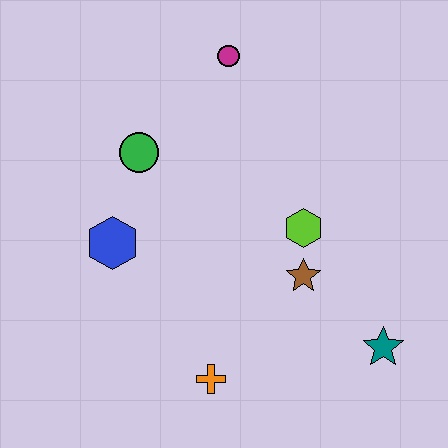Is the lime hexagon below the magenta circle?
Yes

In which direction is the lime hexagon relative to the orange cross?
The lime hexagon is above the orange cross.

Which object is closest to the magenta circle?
The green circle is closest to the magenta circle.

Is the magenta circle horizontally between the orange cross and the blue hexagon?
No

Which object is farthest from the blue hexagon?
The teal star is farthest from the blue hexagon.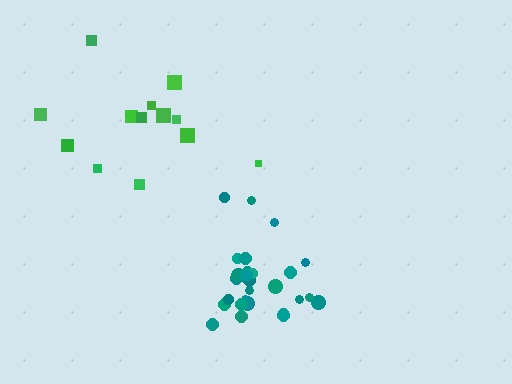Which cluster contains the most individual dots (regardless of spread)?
Teal (30).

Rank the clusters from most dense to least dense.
teal, green.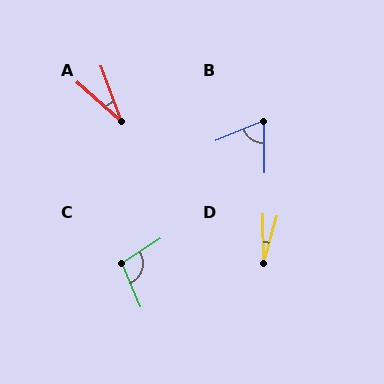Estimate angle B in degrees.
Approximately 68 degrees.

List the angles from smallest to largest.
D (15°), A (29°), B (68°), C (99°).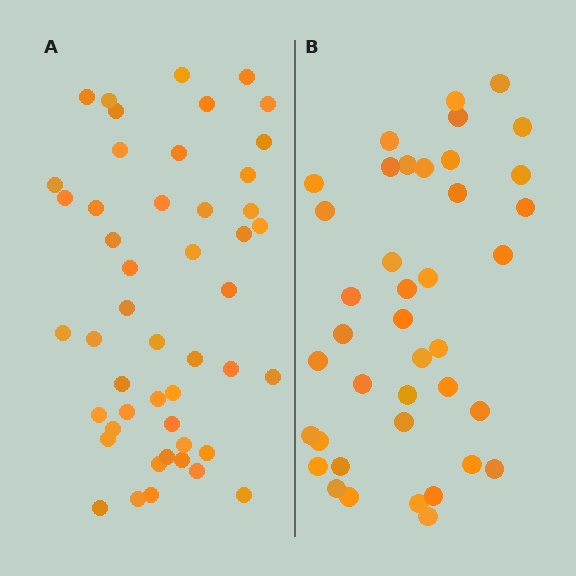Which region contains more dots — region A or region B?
Region A (the left region) has more dots.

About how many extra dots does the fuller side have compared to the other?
Region A has roughly 8 or so more dots than region B.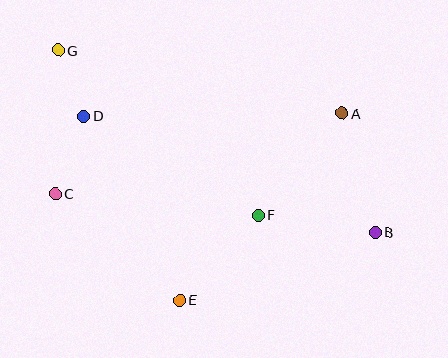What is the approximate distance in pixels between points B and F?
The distance between B and F is approximately 118 pixels.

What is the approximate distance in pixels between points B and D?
The distance between B and D is approximately 313 pixels.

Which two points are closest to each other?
Points D and G are closest to each other.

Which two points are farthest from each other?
Points B and G are farthest from each other.